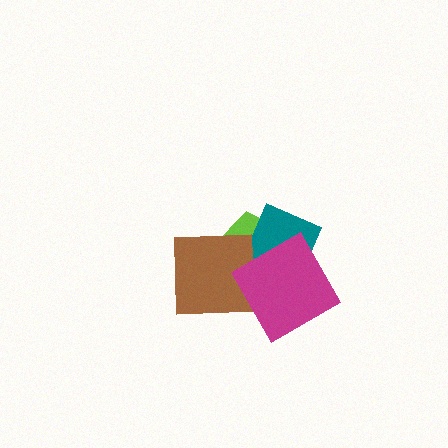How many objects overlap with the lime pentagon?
3 objects overlap with the lime pentagon.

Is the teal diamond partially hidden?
Yes, it is partially covered by another shape.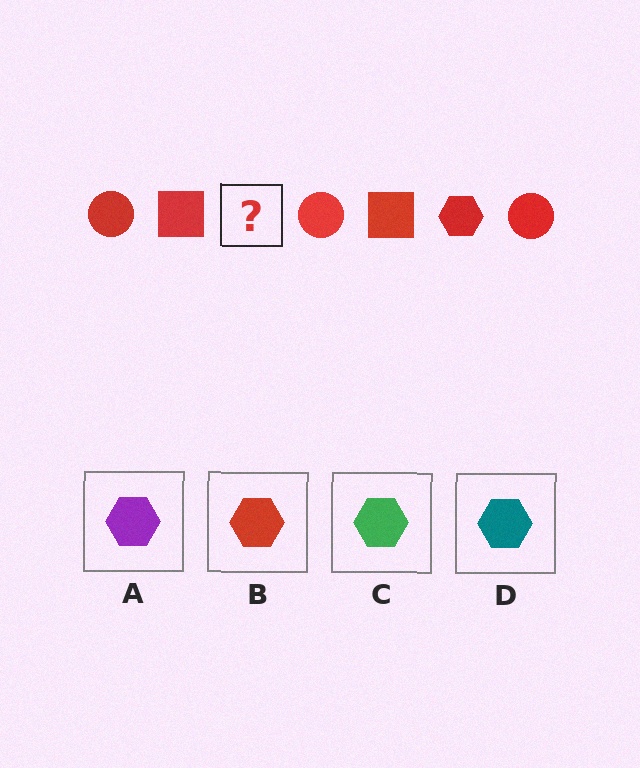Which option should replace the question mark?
Option B.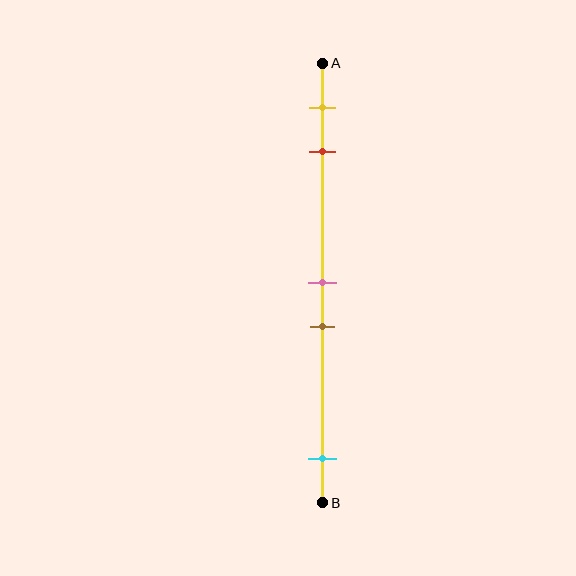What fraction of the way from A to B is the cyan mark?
The cyan mark is approximately 90% (0.9) of the way from A to B.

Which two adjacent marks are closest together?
The pink and brown marks are the closest adjacent pair.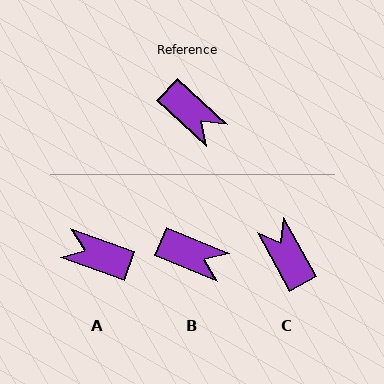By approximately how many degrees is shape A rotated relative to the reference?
Approximately 156 degrees clockwise.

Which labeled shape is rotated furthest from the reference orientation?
C, about 162 degrees away.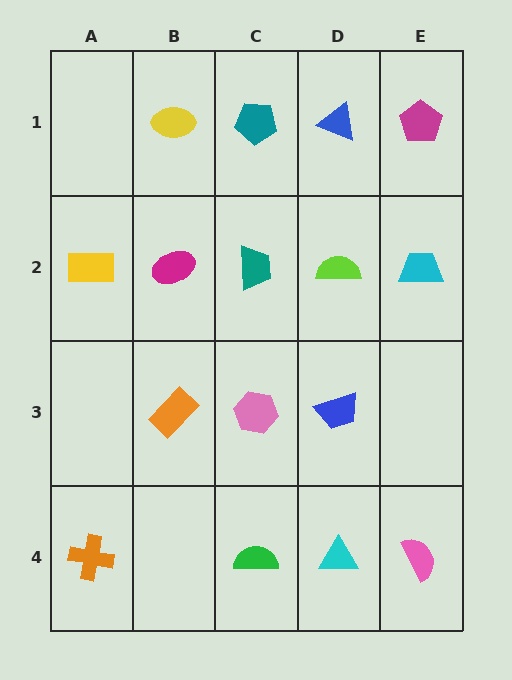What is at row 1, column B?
A yellow ellipse.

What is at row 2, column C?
A teal trapezoid.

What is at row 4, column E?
A pink semicircle.